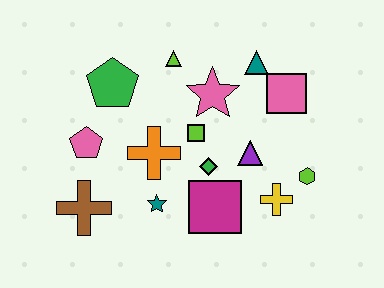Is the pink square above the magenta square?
Yes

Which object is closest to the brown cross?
The pink pentagon is closest to the brown cross.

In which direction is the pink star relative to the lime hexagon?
The pink star is to the left of the lime hexagon.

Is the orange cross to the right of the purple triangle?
No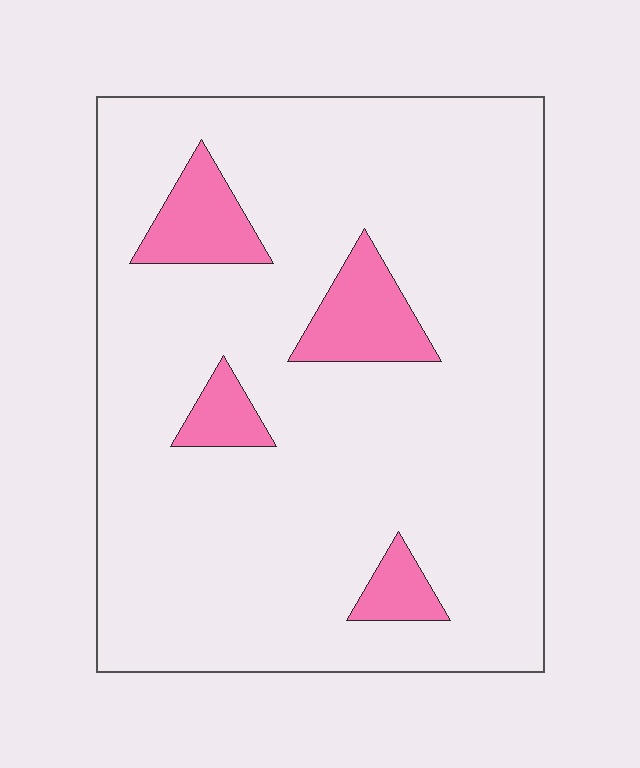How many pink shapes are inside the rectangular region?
4.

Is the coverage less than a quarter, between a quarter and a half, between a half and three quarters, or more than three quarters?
Less than a quarter.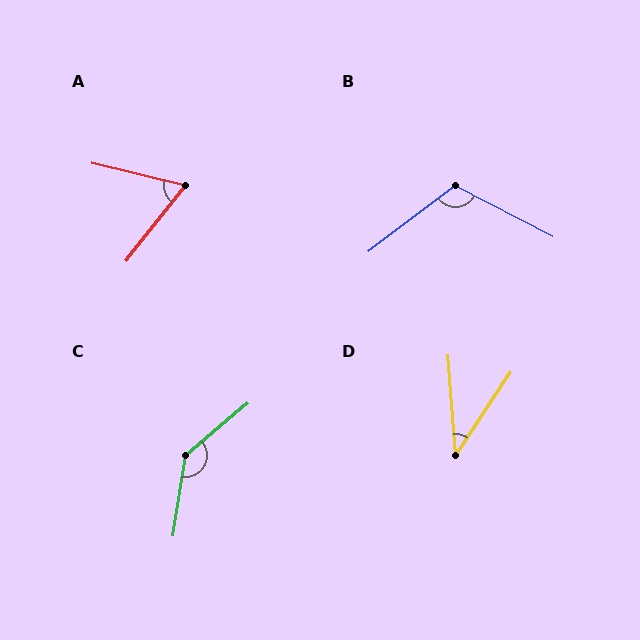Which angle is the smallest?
D, at approximately 38 degrees.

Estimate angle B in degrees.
Approximately 115 degrees.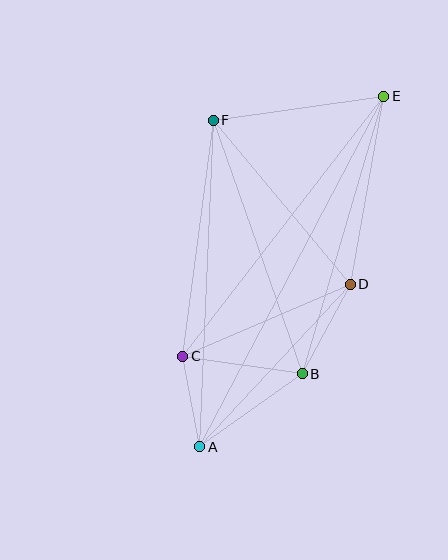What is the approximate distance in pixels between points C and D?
The distance between C and D is approximately 182 pixels.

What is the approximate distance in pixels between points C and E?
The distance between C and E is approximately 329 pixels.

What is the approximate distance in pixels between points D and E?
The distance between D and E is approximately 191 pixels.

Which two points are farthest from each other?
Points A and E are farthest from each other.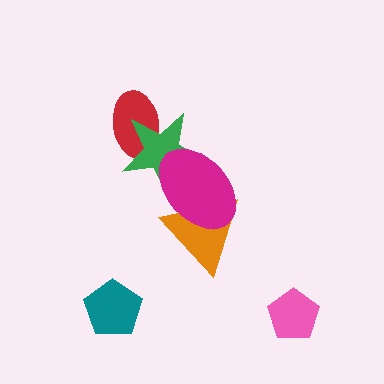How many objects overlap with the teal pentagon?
0 objects overlap with the teal pentagon.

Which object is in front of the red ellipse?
The green star is in front of the red ellipse.